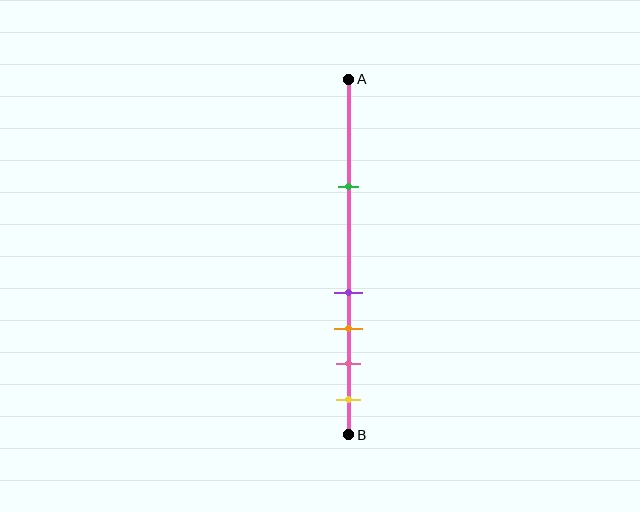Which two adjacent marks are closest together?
The purple and orange marks are the closest adjacent pair.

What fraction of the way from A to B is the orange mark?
The orange mark is approximately 70% (0.7) of the way from A to B.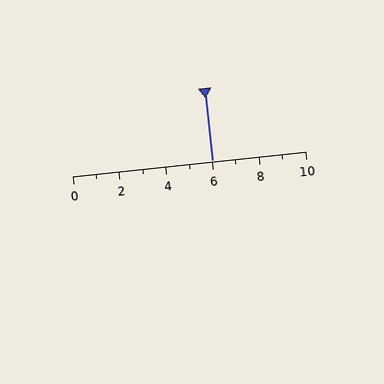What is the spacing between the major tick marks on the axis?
The major ticks are spaced 2 apart.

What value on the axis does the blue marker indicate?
The marker indicates approximately 6.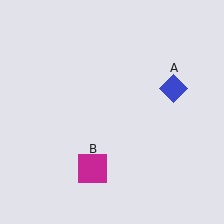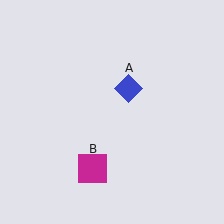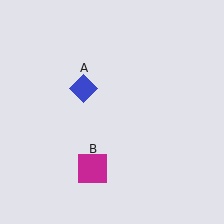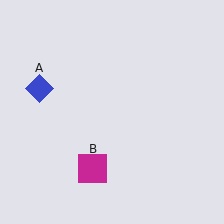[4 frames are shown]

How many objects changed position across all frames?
1 object changed position: blue diamond (object A).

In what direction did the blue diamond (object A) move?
The blue diamond (object A) moved left.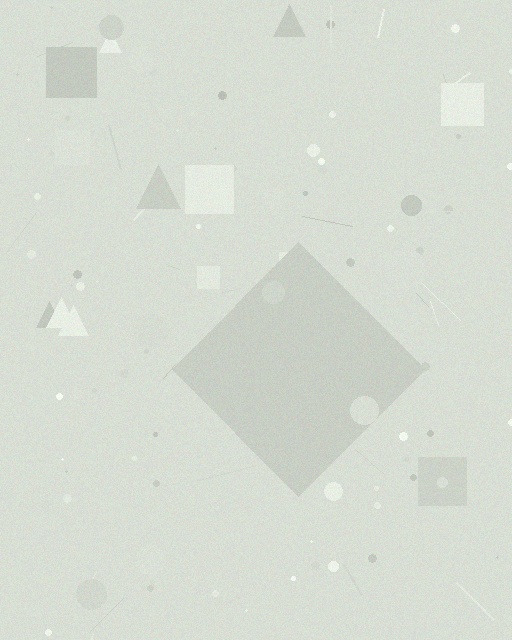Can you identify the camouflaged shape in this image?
The camouflaged shape is a diamond.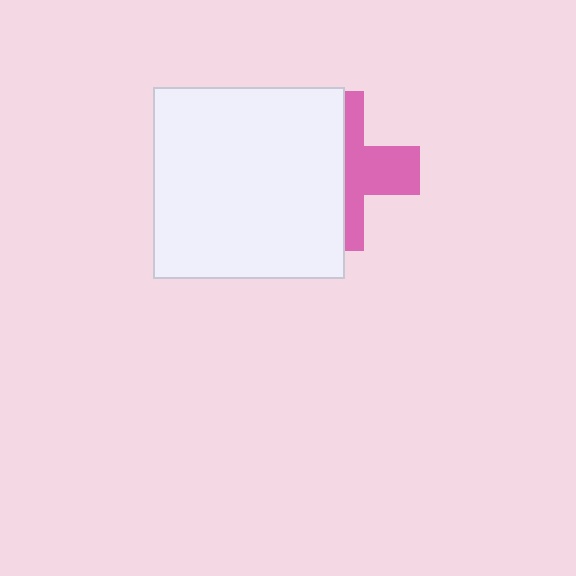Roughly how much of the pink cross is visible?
A small part of it is visible (roughly 43%).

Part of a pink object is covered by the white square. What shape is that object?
It is a cross.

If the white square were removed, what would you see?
You would see the complete pink cross.